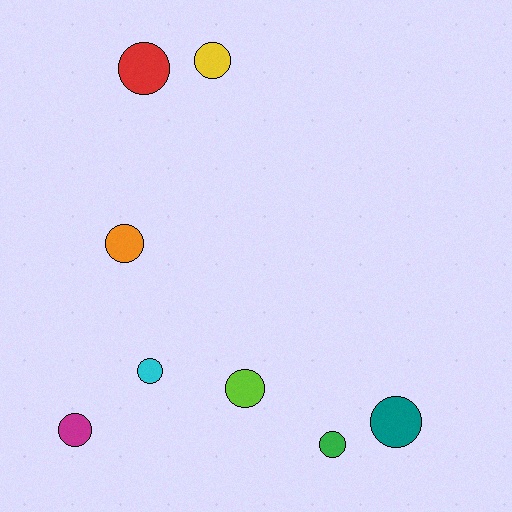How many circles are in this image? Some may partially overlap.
There are 8 circles.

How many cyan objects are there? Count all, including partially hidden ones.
There is 1 cyan object.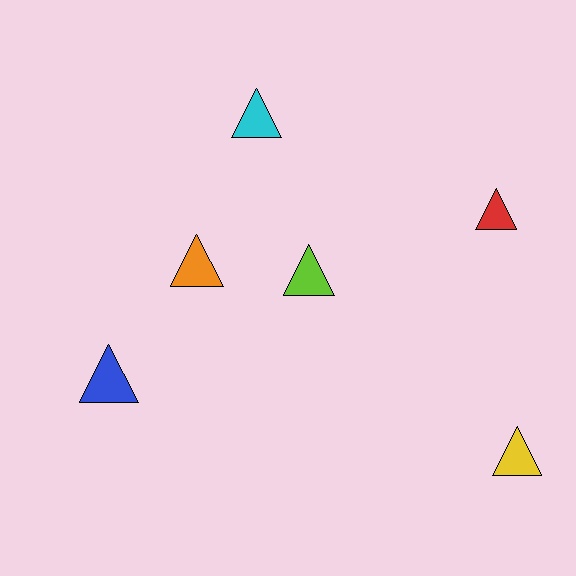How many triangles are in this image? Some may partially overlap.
There are 6 triangles.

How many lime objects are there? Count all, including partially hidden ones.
There is 1 lime object.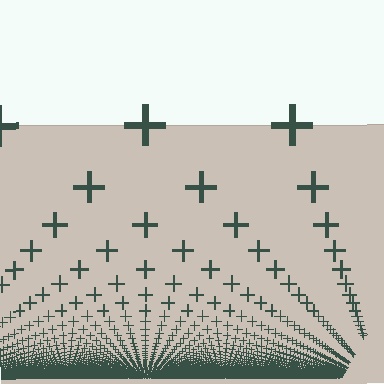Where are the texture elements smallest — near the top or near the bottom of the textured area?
Near the bottom.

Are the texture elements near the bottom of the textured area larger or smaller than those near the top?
Smaller. The gradient is inverted — elements near the bottom are smaller and denser.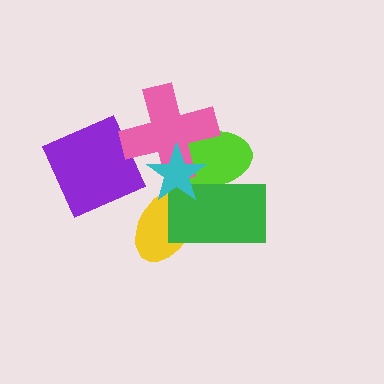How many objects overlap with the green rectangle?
3 objects overlap with the green rectangle.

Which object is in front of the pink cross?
The cyan star is in front of the pink cross.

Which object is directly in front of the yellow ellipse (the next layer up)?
The green rectangle is directly in front of the yellow ellipse.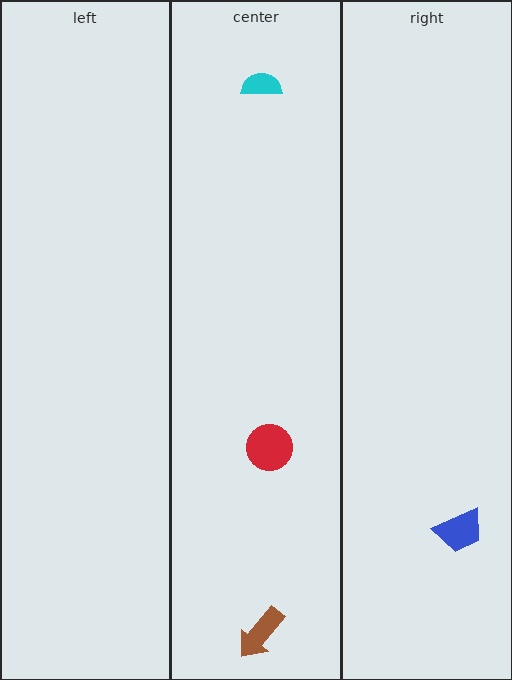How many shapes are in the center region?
3.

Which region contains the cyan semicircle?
The center region.